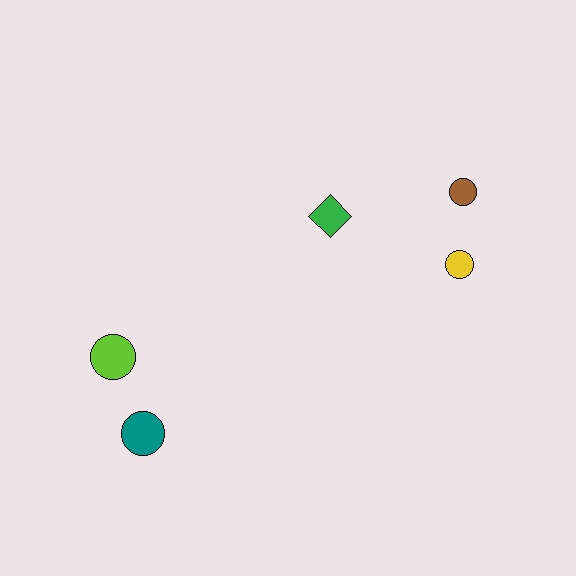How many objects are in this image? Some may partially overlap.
There are 5 objects.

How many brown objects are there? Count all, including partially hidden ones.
There is 1 brown object.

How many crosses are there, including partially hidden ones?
There are no crosses.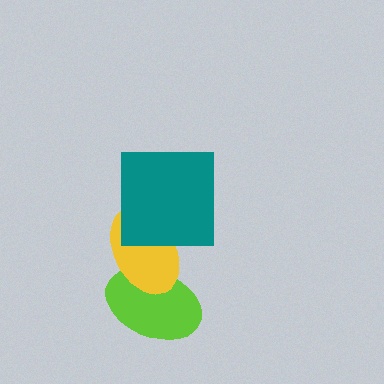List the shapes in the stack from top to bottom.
From top to bottom: the teal square, the yellow ellipse, the lime ellipse.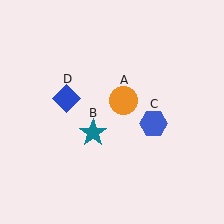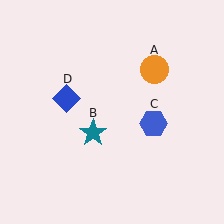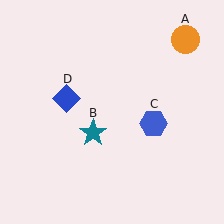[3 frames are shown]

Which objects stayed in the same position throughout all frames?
Teal star (object B) and blue hexagon (object C) and blue diamond (object D) remained stationary.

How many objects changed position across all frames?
1 object changed position: orange circle (object A).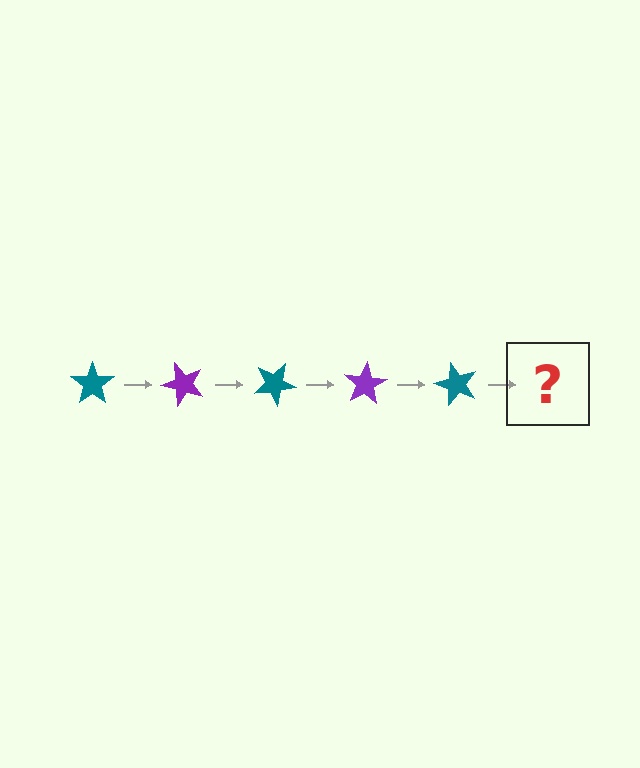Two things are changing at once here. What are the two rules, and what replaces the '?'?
The two rules are that it rotates 50 degrees each step and the color cycles through teal and purple. The '?' should be a purple star, rotated 250 degrees from the start.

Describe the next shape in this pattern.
It should be a purple star, rotated 250 degrees from the start.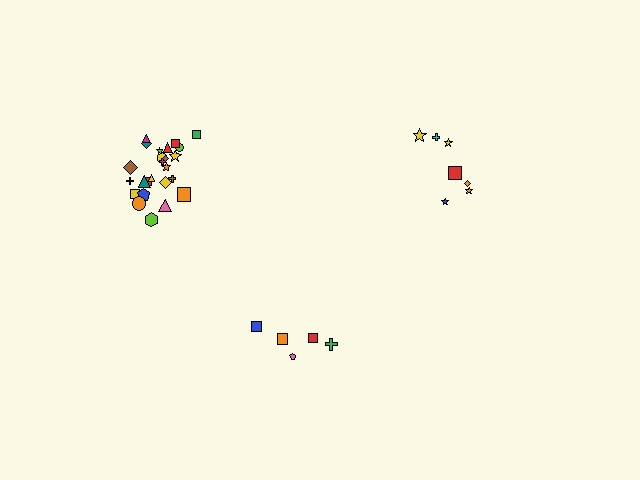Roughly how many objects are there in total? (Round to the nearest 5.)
Roughly 35 objects in total.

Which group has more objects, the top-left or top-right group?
The top-left group.